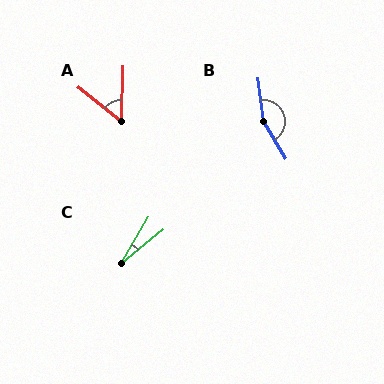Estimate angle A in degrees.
Approximately 53 degrees.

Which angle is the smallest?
C, at approximately 20 degrees.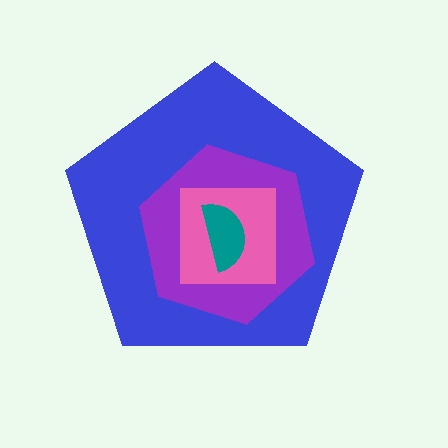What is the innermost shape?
The teal semicircle.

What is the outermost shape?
The blue pentagon.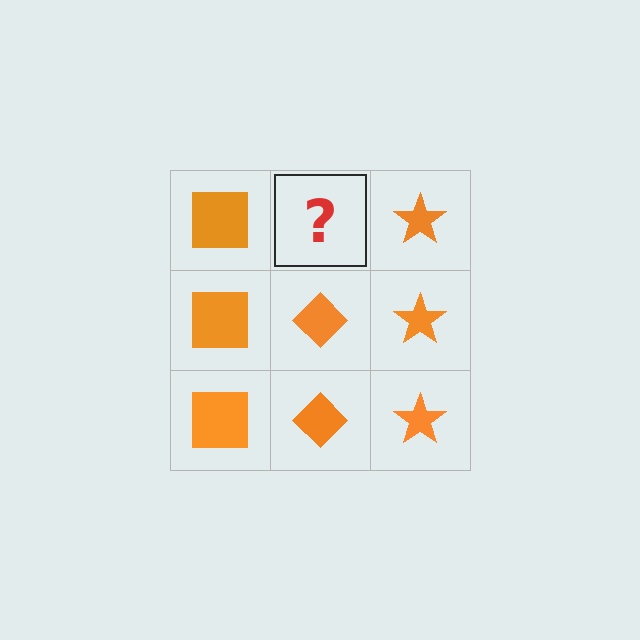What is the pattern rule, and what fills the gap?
The rule is that each column has a consistent shape. The gap should be filled with an orange diamond.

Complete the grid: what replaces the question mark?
The question mark should be replaced with an orange diamond.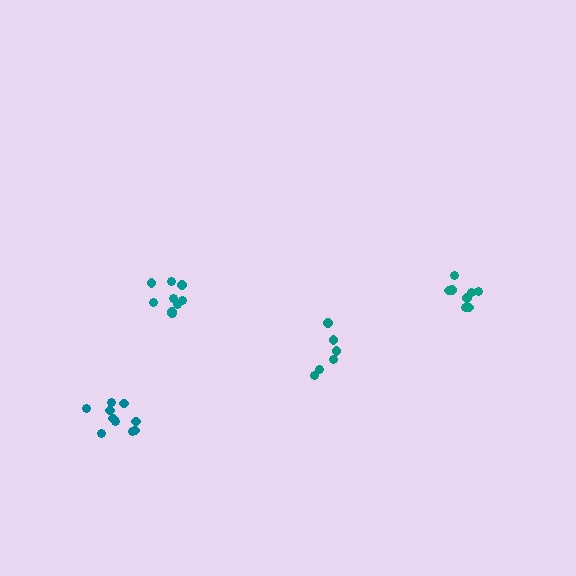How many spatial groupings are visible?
There are 4 spatial groupings.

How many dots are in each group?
Group 1: 10 dots, Group 2: 10 dots, Group 3: 8 dots, Group 4: 6 dots (34 total).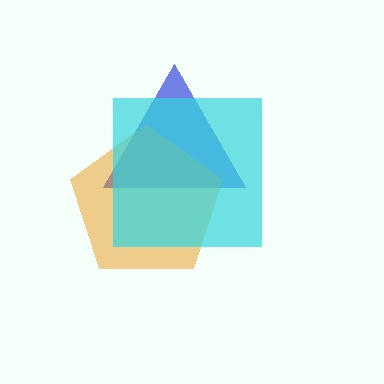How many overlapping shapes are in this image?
There are 3 overlapping shapes in the image.